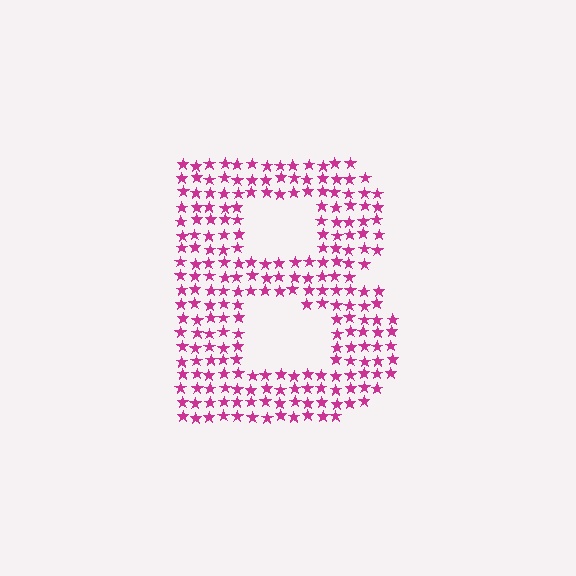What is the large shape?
The large shape is the letter B.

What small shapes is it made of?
It is made of small stars.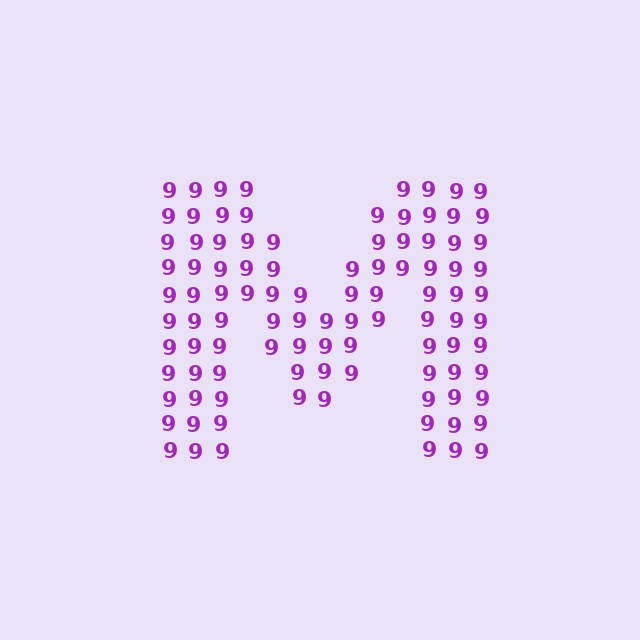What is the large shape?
The large shape is the letter M.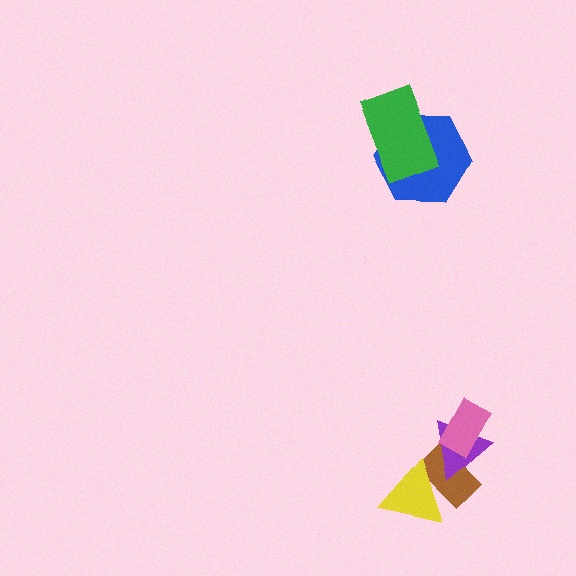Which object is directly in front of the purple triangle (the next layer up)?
The yellow triangle is directly in front of the purple triangle.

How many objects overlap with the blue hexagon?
1 object overlaps with the blue hexagon.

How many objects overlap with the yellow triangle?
2 objects overlap with the yellow triangle.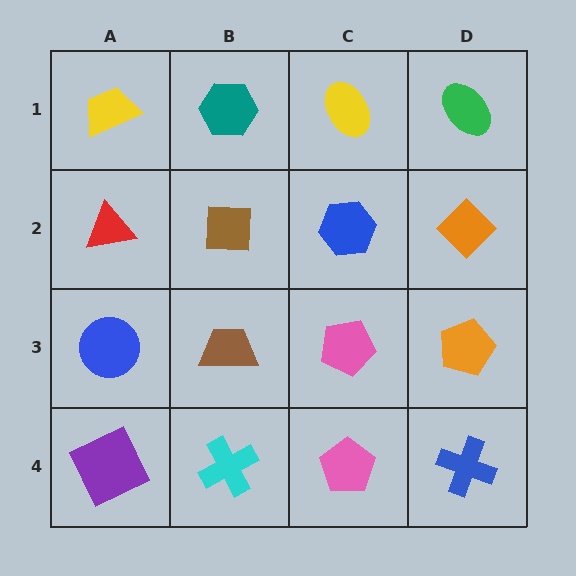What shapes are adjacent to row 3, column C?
A blue hexagon (row 2, column C), a pink pentagon (row 4, column C), a brown trapezoid (row 3, column B), an orange pentagon (row 3, column D).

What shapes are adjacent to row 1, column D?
An orange diamond (row 2, column D), a yellow ellipse (row 1, column C).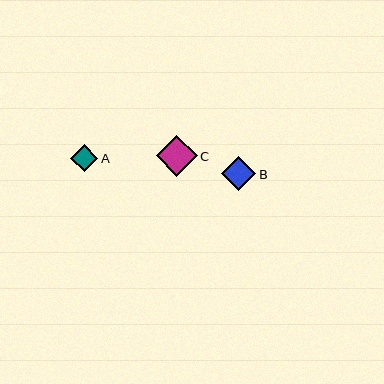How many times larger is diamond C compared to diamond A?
Diamond C is approximately 1.5 times the size of diamond A.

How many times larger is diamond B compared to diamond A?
Diamond B is approximately 1.2 times the size of diamond A.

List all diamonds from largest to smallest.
From largest to smallest: C, B, A.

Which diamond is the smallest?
Diamond A is the smallest with a size of approximately 28 pixels.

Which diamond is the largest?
Diamond C is the largest with a size of approximately 41 pixels.